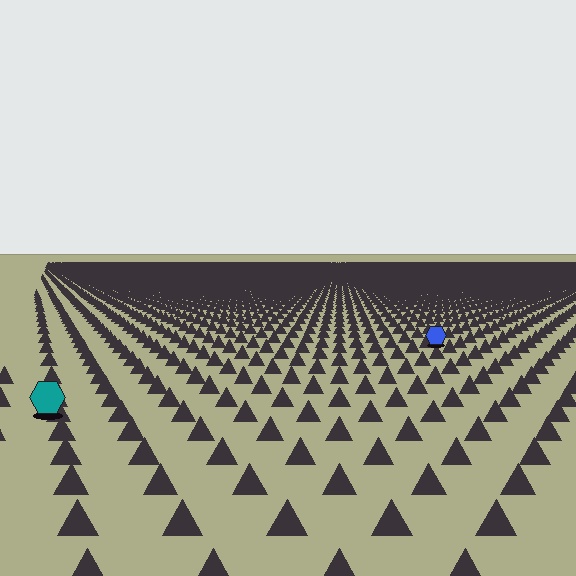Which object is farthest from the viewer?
The blue hexagon is farthest from the viewer. It appears smaller and the ground texture around it is denser.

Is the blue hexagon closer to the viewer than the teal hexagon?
No. The teal hexagon is closer — you can tell from the texture gradient: the ground texture is coarser near it.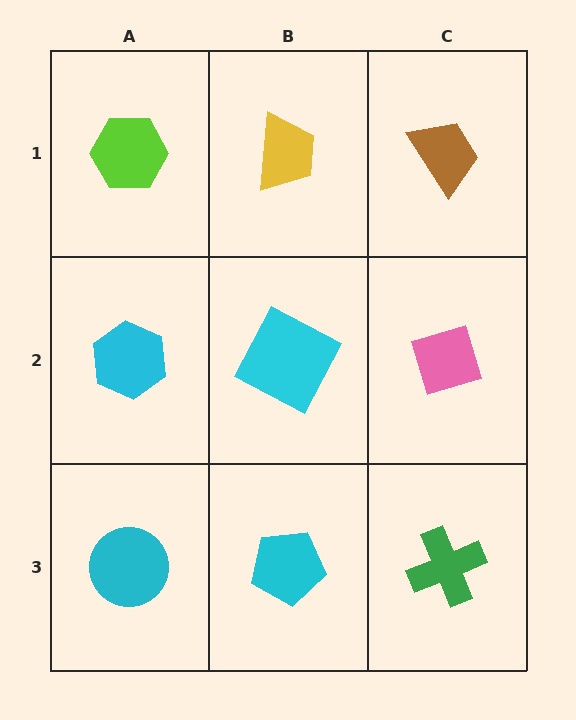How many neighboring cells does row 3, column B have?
3.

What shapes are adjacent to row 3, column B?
A cyan square (row 2, column B), a cyan circle (row 3, column A), a green cross (row 3, column C).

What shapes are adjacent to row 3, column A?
A cyan hexagon (row 2, column A), a cyan pentagon (row 3, column B).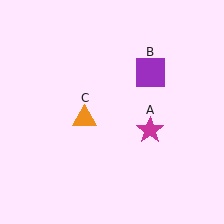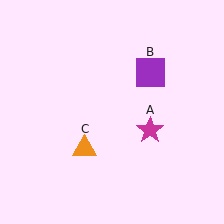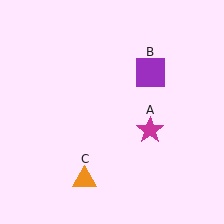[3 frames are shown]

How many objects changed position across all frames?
1 object changed position: orange triangle (object C).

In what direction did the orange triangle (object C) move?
The orange triangle (object C) moved down.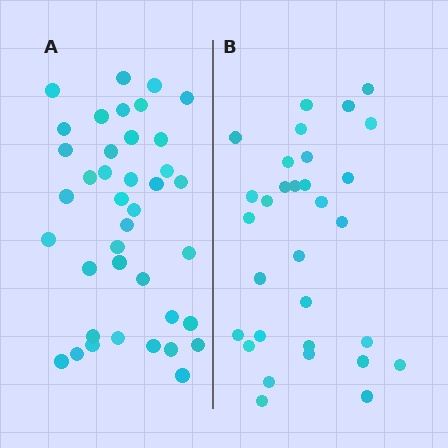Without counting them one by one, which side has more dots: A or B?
Region A (the left region) has more dots.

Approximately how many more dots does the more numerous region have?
Region A has roughly 8 or so more dots than region B.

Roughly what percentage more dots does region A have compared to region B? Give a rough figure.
About 25% more.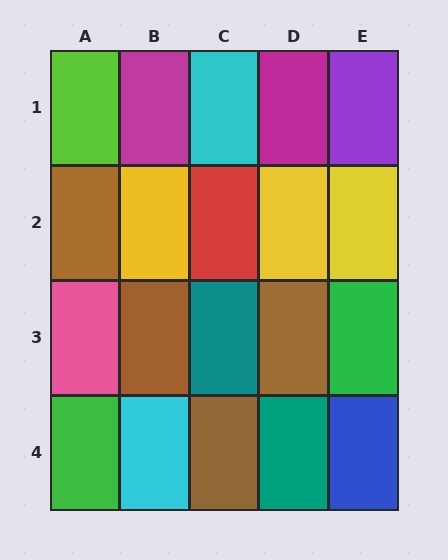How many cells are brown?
4 cells are brown.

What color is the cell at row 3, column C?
Teal.